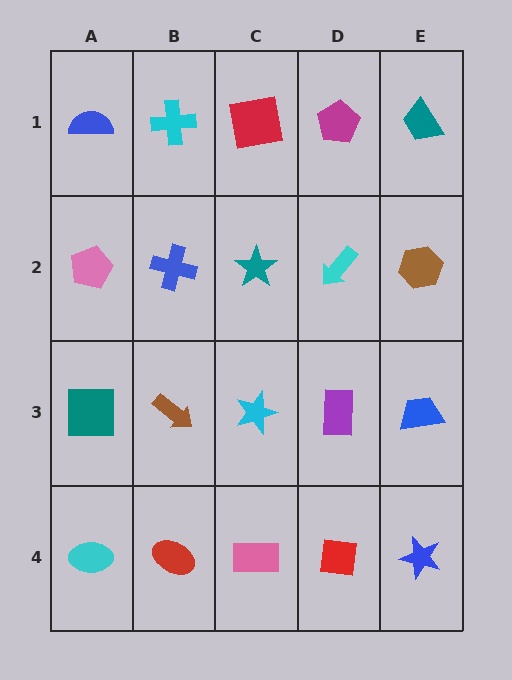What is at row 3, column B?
A brown arrow.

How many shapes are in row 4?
5 shapes.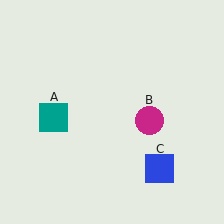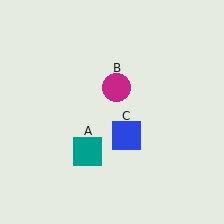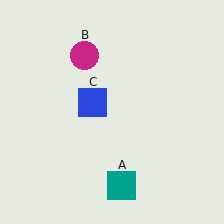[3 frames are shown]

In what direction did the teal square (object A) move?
The teal square (object A) moved down and to the right.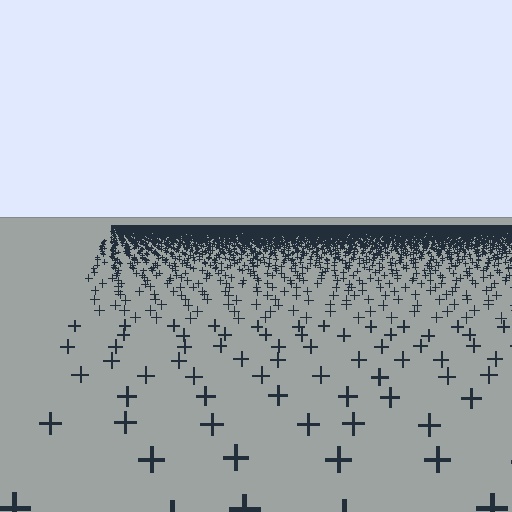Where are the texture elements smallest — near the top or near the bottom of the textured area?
Near the top.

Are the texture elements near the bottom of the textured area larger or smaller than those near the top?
Larger. Near the bottom, elements are closer to the viewer and appear at a bigger on-screen size.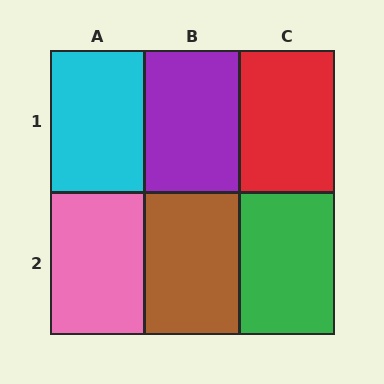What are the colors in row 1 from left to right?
Cyan, purple, red.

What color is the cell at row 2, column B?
Brown.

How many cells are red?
1 cell is red.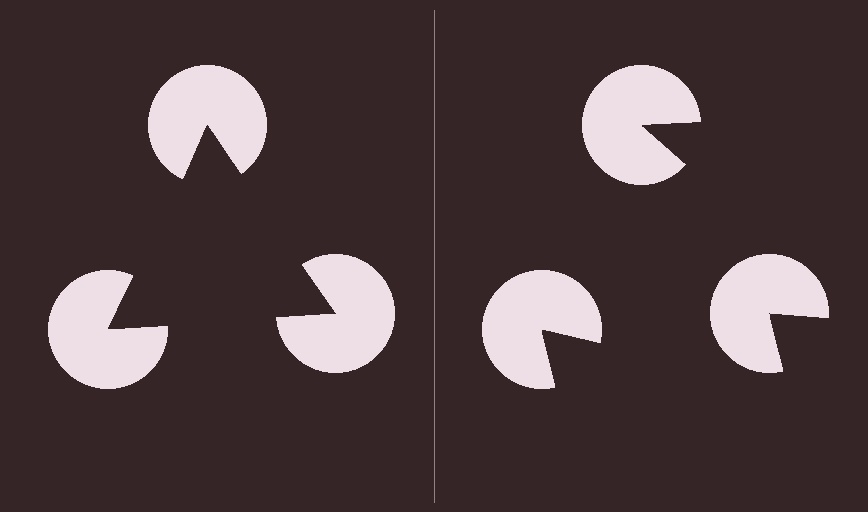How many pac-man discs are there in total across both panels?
6 — 3 on each side.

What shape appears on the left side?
An illusory triangle.